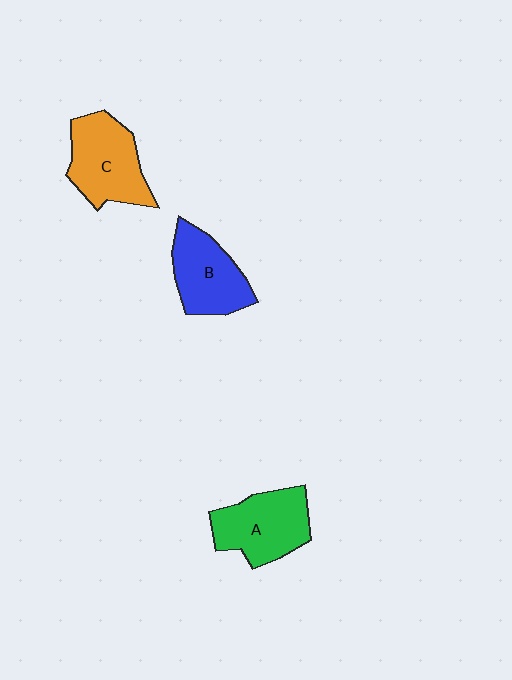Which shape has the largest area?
Shape C (orange).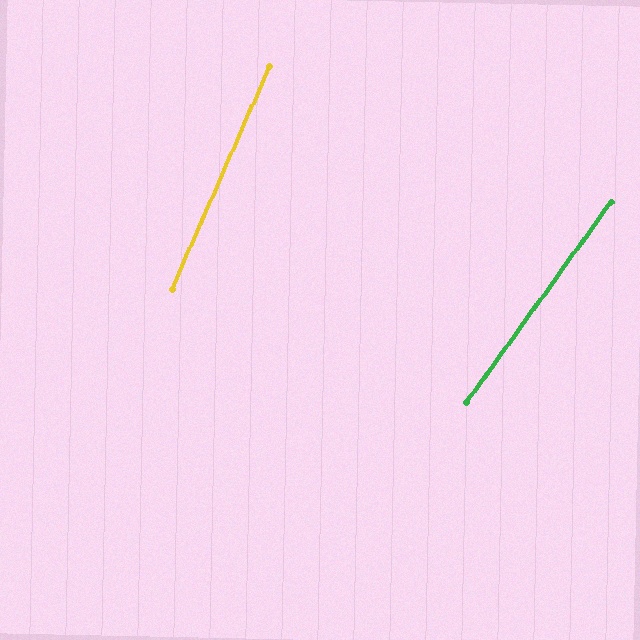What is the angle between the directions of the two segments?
Approximately 12 degrees.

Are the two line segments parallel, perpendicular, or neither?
Neither parallel nor perpendicular — they differ by about 12°.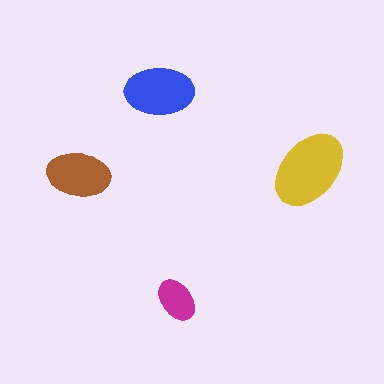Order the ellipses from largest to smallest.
the yellow one, the blue one, the brown one, the magenta one.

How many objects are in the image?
There are 4 objects in the image.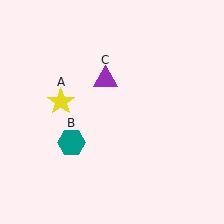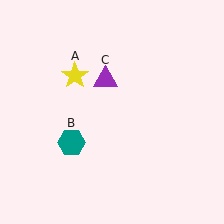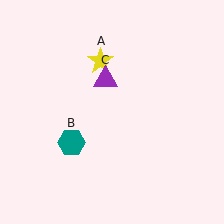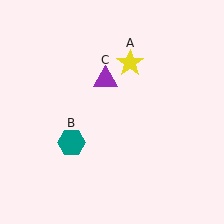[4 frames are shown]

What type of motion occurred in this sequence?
The yellow star (object A) rotated clockwise around the center of the scene.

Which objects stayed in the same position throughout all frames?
Teal hexagon (object B) and purple triangle (object C) remained stationary.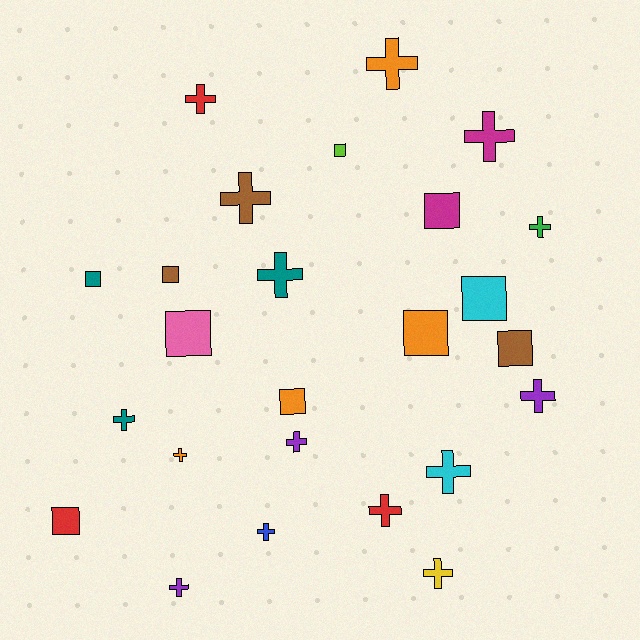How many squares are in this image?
There are 10 squares.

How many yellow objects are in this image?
There is 1 yellow object.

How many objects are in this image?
There are 25 objects.